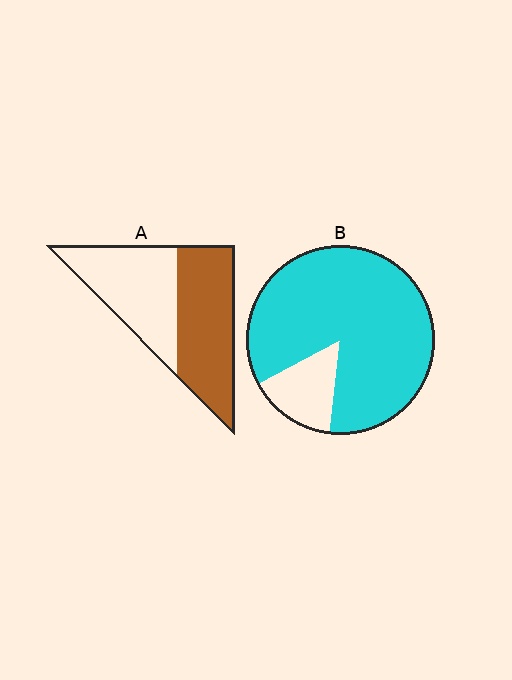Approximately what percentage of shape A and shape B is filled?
A is approximately 50% and B is approximately 85%.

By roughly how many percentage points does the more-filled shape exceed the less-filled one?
By roughly 35 percentage points (B over A).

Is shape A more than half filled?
Roughly half.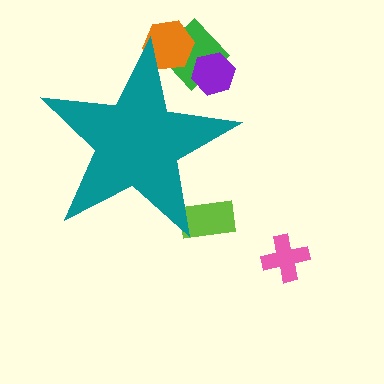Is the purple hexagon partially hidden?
Yes, the purple hexagon is partially hidden behind the teal star.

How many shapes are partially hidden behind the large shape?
4 shapes are partially hidden.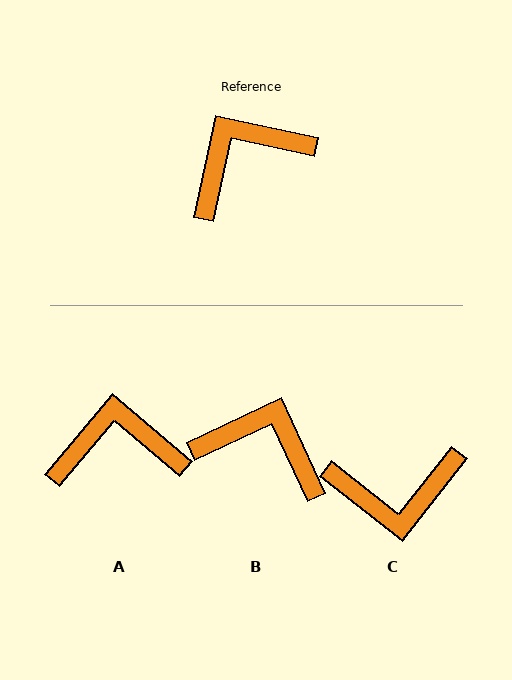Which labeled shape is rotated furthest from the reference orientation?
C, about 154 degrees away.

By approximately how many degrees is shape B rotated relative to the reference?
Approximately 53 degrees clockwise.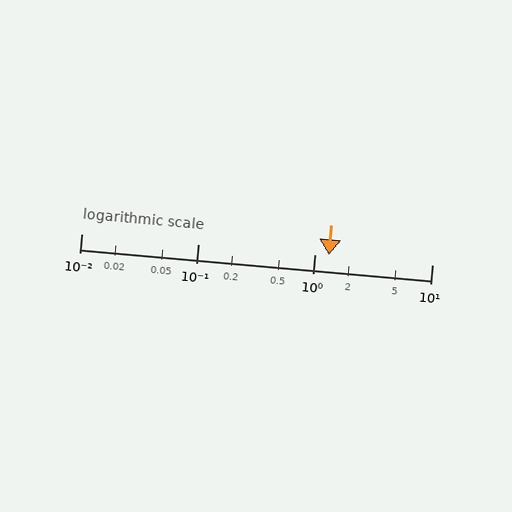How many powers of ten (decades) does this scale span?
The scale spans 3 decades, from 0.01 to 10.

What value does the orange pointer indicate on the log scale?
The pointer indicates approximately 1.3.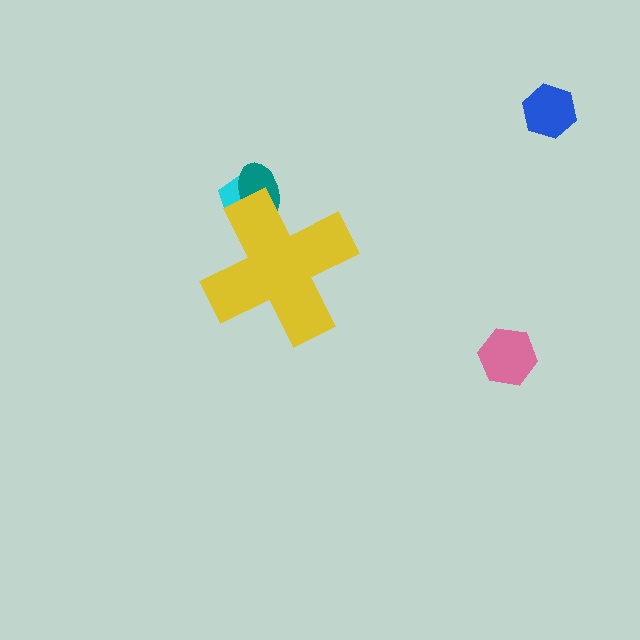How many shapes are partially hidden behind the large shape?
2 shapes are partially hidden.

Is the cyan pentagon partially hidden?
Yes, the cyan pentagon is partially hidden behind the yellow cross.